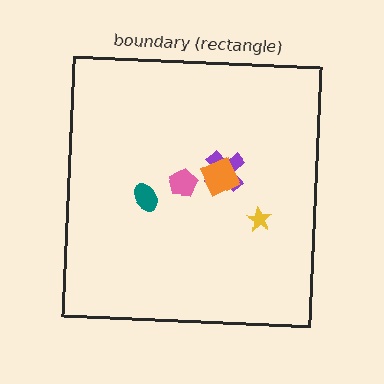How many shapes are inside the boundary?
5 inside, 0 outside.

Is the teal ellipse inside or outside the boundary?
Inside.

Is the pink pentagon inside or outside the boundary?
Inside.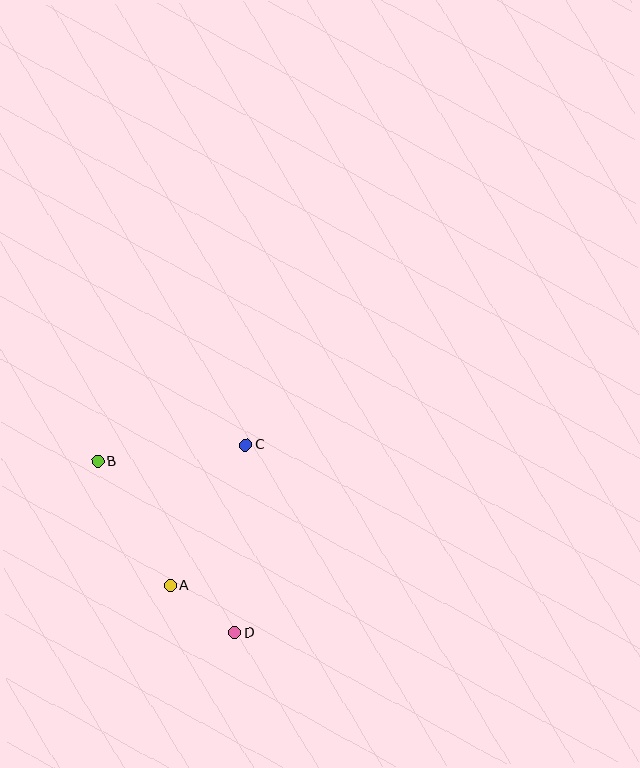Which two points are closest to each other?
Points A and D are closest to each other.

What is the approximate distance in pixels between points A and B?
The distance between A and B is approximately 144 pixels.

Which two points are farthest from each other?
Points B and D are farthest from each other.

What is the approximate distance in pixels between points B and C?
The distance between B and C is approximately 149 pixels.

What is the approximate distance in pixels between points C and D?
The distance between C and D is approximately 188 pixels.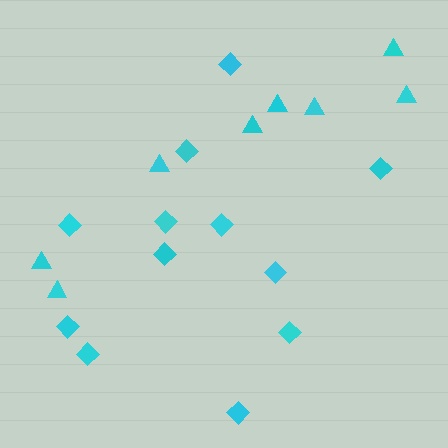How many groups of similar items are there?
There are 2 groups: one group of triangles (8) and one group of diamonds (12).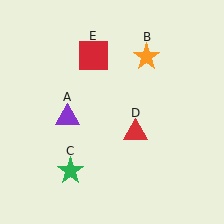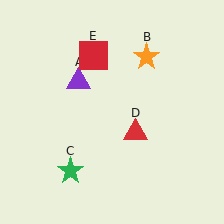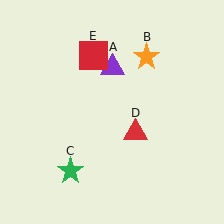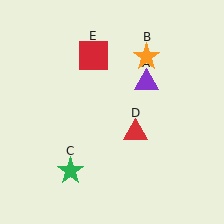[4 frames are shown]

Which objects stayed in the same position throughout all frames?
Orange star (object B) and green star (object C) and red triangle (object D) and red square (object E) remained stationary.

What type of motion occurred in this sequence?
The purple triangle (object A) rotated clockwise around the center of the scene.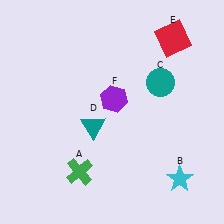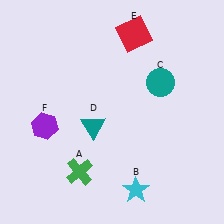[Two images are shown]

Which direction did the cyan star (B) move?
The cyan star (B) moved left.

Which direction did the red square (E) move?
The red square (E) moved left.